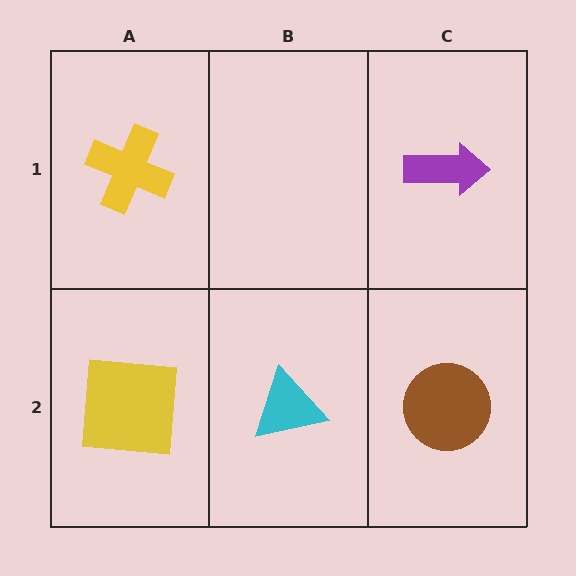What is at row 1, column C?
A purple arrow.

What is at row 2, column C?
A brown circle.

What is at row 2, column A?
A yellow square.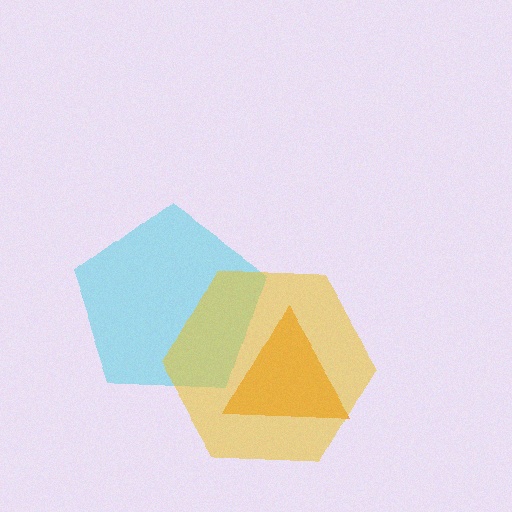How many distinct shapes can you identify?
There are 3 distinct shapes: a cyan pentagon, an orange triangle, a yellow hexagon.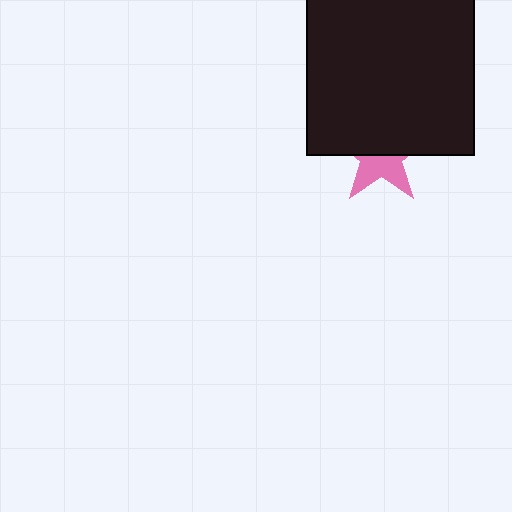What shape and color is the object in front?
The object in front is a black square.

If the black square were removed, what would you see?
You would see the complete pink star.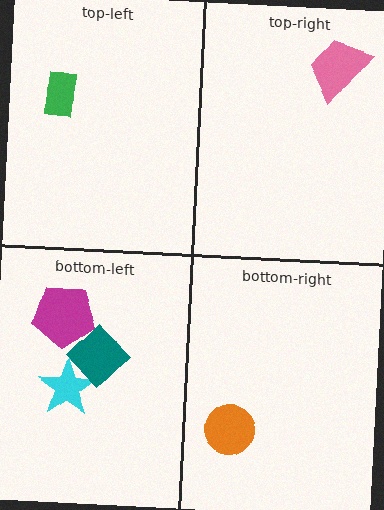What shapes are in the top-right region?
The pink trapezoid.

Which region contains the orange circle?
The bottom-right region.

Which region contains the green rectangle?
The top-left region.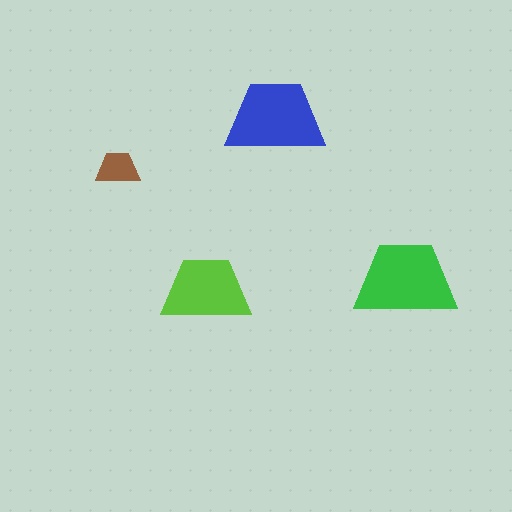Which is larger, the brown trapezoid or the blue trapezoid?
The blue one.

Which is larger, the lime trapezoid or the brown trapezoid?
The lime one.